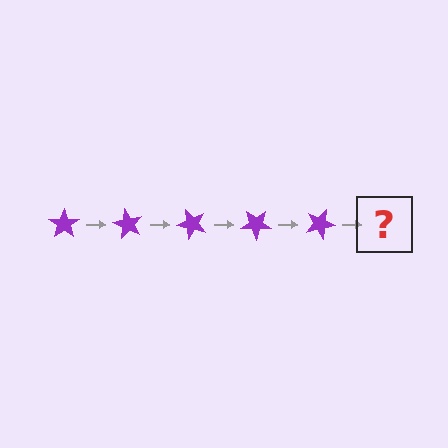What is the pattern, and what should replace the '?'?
The pattern is that the star rotates 60 degrees each step. The '?' should be a purple star rotated 300 degrees.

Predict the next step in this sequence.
The next step is a purple star rotated 300 degrees.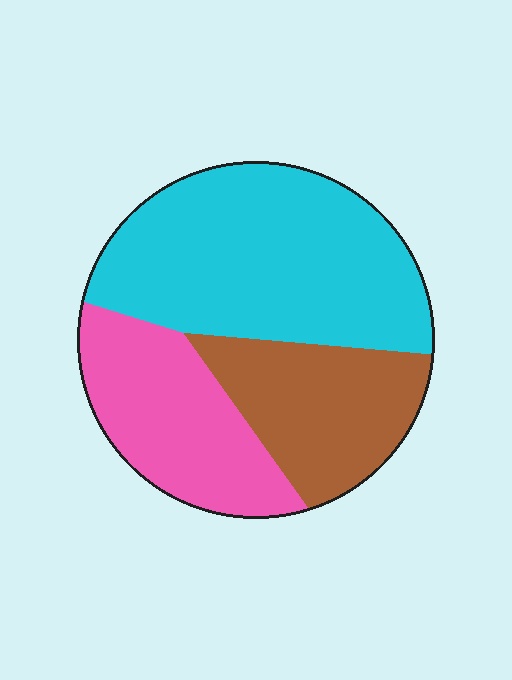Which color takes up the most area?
Cyan, at roughly 50%.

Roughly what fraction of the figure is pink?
Pink takes up between a sixth and a third of the figure.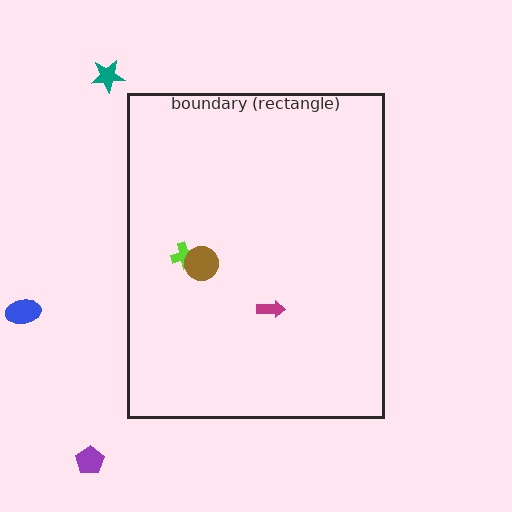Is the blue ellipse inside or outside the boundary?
Outside.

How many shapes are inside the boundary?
3 inside, 3 outside.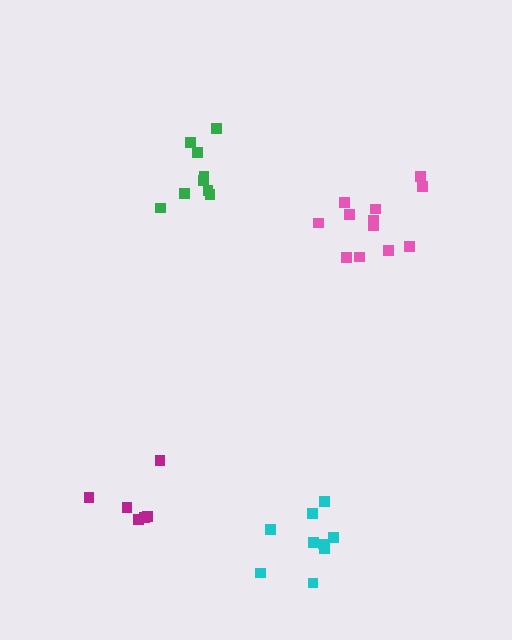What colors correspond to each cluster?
The clusters are colored: green, cyan, pink, magenta.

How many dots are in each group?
Group 1: 9 dots, Group 2: 9 dots, Group 3: 12 dots, Group 4: 6 dots (36 total).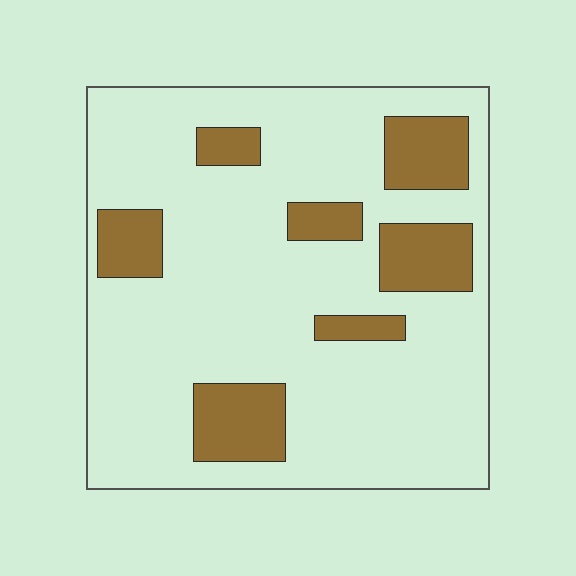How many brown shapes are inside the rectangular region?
7.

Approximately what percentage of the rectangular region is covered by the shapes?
Approximately 20%.